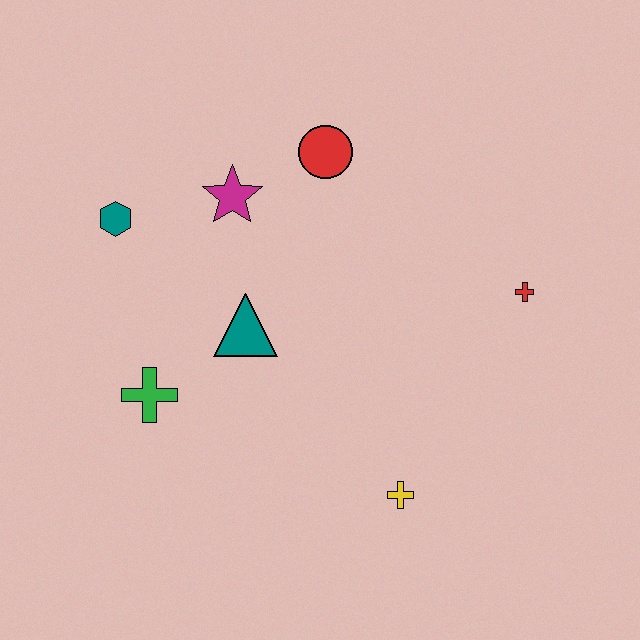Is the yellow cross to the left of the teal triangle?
No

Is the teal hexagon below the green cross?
No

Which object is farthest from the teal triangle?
The red cross is farthest from the teal triangle.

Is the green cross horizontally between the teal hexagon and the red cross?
Yes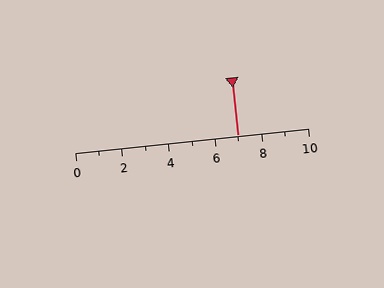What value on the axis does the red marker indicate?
The marker indicates approximately 7.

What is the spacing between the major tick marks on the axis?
The major ticks are spaced 2 apart.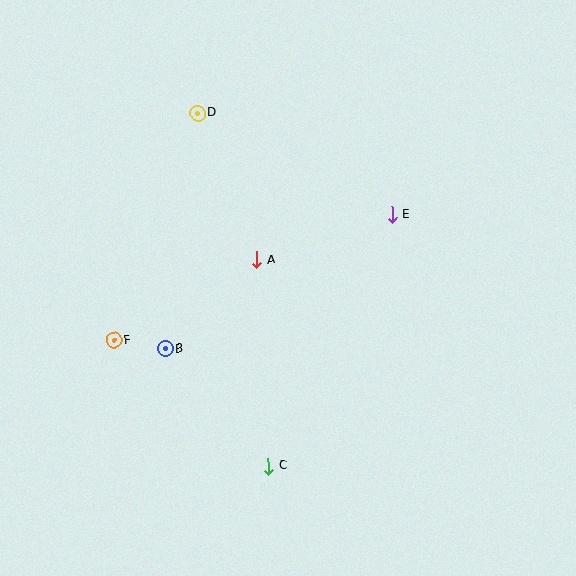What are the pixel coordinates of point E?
Point E is at (392, 214).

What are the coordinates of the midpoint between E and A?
The midpoint between E and A is at (324, 237).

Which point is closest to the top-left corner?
Point D is closest to the top-left corner.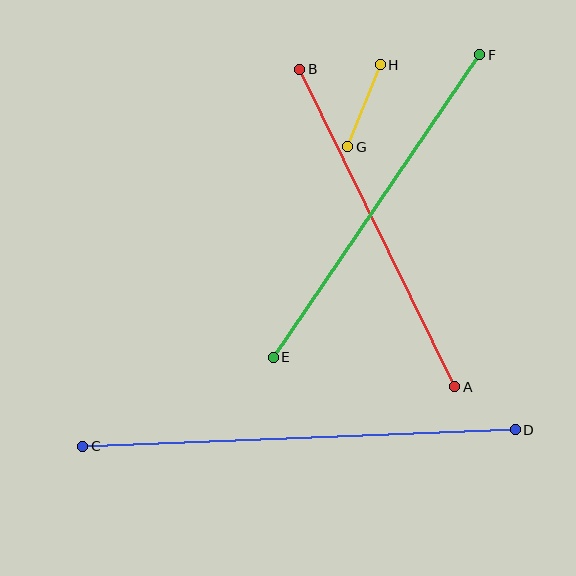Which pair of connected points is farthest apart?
Points C and D are farthest apart.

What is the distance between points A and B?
The distance is approximately 353 pixels.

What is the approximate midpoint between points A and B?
The midpoint is at approximately (377, 228) pixels.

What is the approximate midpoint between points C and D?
The midpoint is at approximately (299, 438) pixels.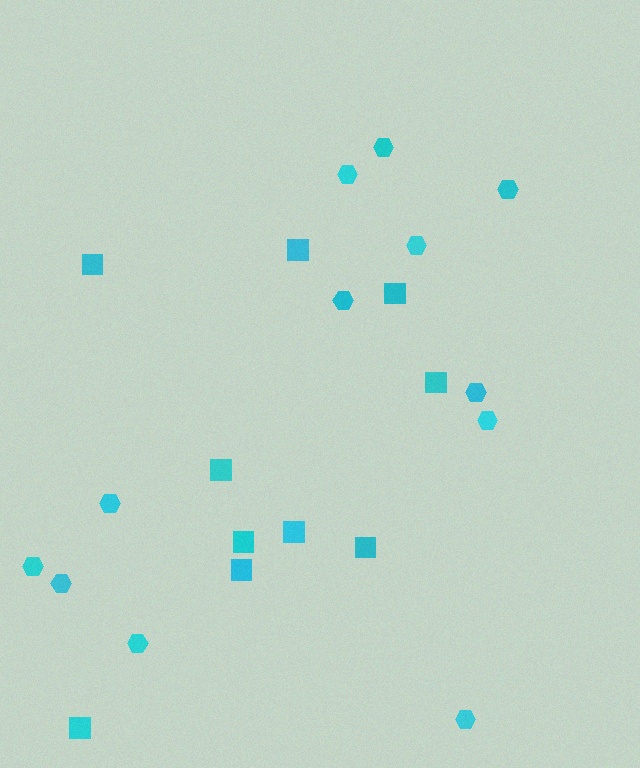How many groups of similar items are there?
There are 2 groups: one group of squares (10) and one group of hexagons (12).